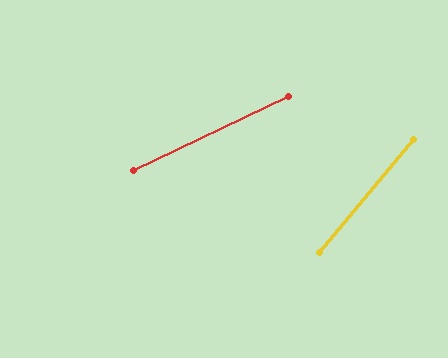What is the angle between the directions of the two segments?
Approximately 25 degrees.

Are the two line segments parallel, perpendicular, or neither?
Neither parallel nor perpendicular — they differ by about 25°.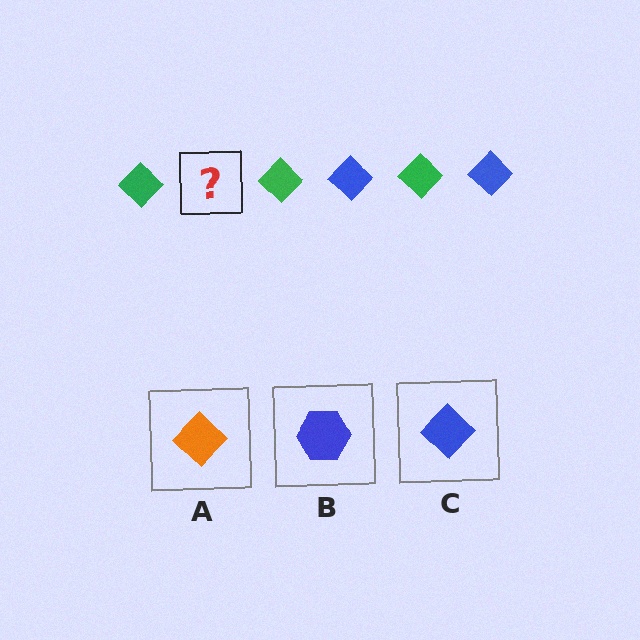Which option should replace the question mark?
Option C.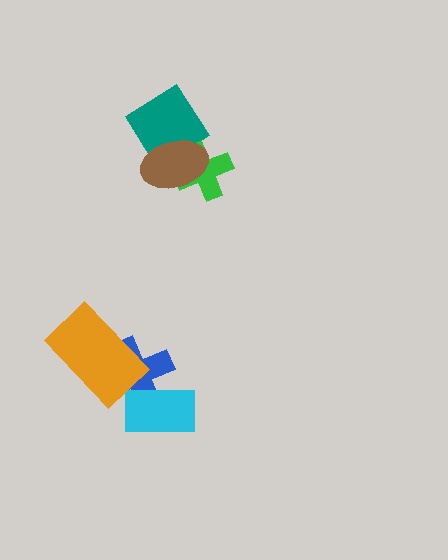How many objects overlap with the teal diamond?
2 objects overlap with the teal diamond.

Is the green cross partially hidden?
Yes, it is partially covered by another shape.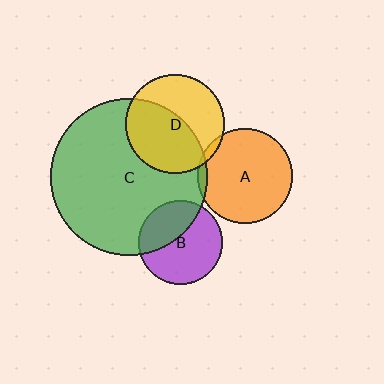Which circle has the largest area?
Circle C (green).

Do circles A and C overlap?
Yes.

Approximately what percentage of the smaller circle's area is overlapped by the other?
Approximately 5%.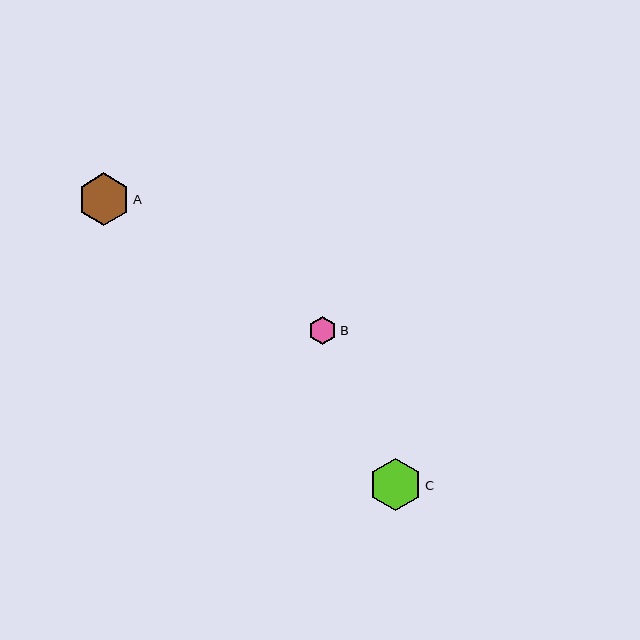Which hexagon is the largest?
Hexagon C is the largest with a size of approximately 52 pixels.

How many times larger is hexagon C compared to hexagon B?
Hexagon C is approximately 1.8 times the size of hexagon B.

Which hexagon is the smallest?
Hexagon B is the smallest with a size of approximately 29 pixels.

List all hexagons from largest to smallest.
From largest to smallest: C, A, B.